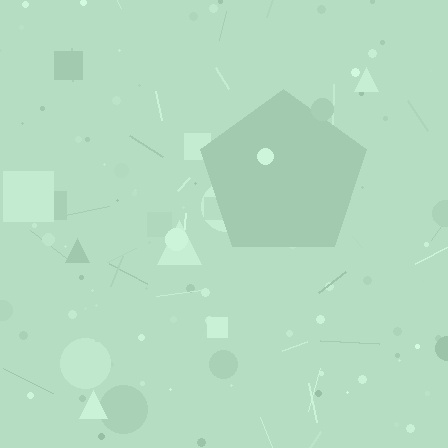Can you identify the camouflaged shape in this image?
The camouflaged shape is a pentagon.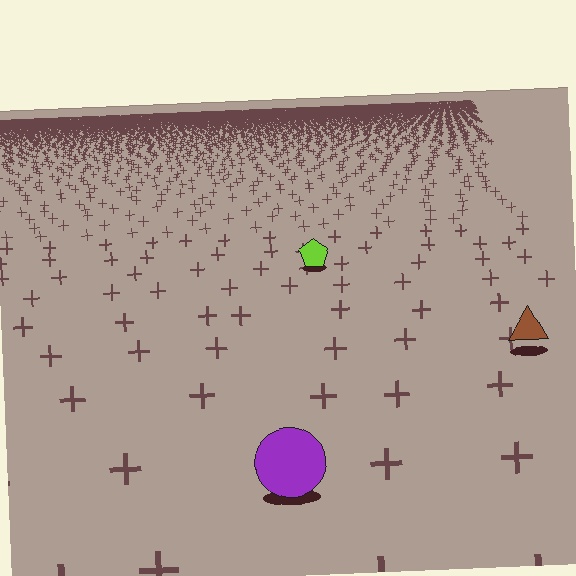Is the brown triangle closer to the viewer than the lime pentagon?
Yes. The brown triangle is closer — you can tell from the texture gradient: the ground texture is coarser near it.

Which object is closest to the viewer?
The purple circle is closest. The texture marks near it are larger and more spread out.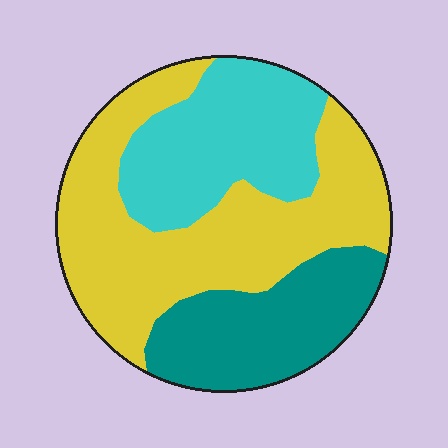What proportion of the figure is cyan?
Cyan takes up between a sixth and a third of the figure.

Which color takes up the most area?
Yellow, at roughly 50%.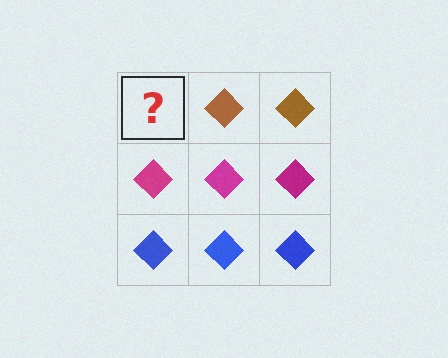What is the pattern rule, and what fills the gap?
The rule is that each row has a consistent color. The gap should be filled with a brown diamond.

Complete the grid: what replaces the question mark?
The question mark should be replaced with a brown diamond.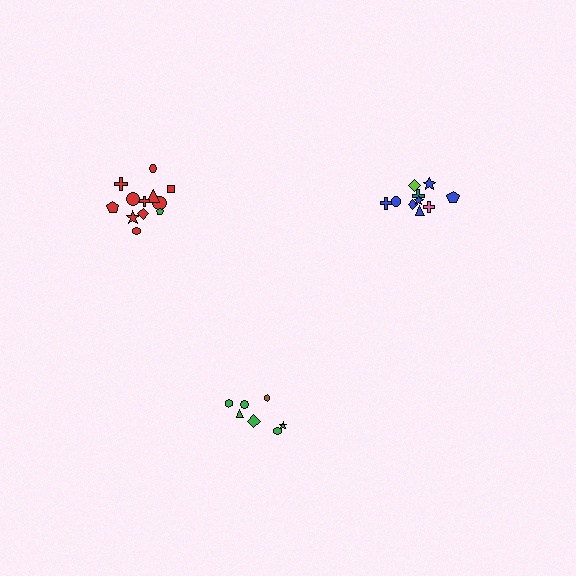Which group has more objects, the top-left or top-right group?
The top-left group.